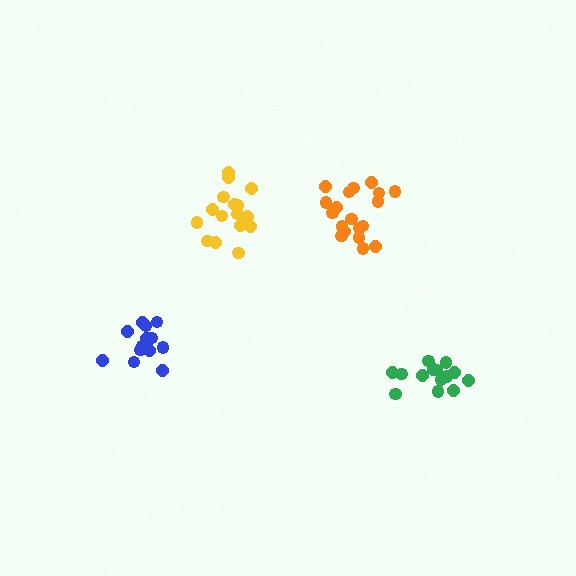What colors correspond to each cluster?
The clusters are colored: orange, blue, yellow, green.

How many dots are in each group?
Group 1: 20 dots, Group 2: 15 dots, Group 3: 16 dots, Group 4: 14 dots (65 total).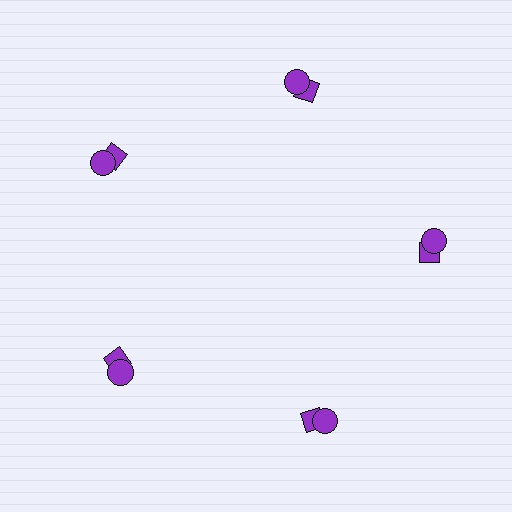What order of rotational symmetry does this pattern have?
This pattern has 5-fold rotational symmetry.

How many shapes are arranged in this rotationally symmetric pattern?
There are 10 shapes, arranged in 5 groups of 2.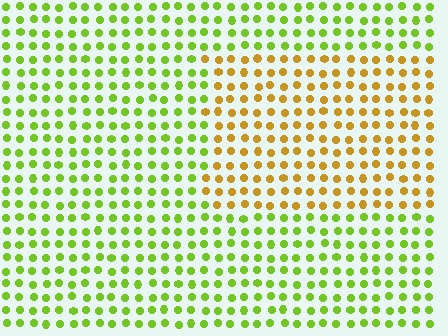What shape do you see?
I see a rectangle.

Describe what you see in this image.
The image is filled with small lime elements in a uniform arrangement. A rectangle-shaped region is visible where the elements are tinted to a slightly different hue, forming a subtle color boundary.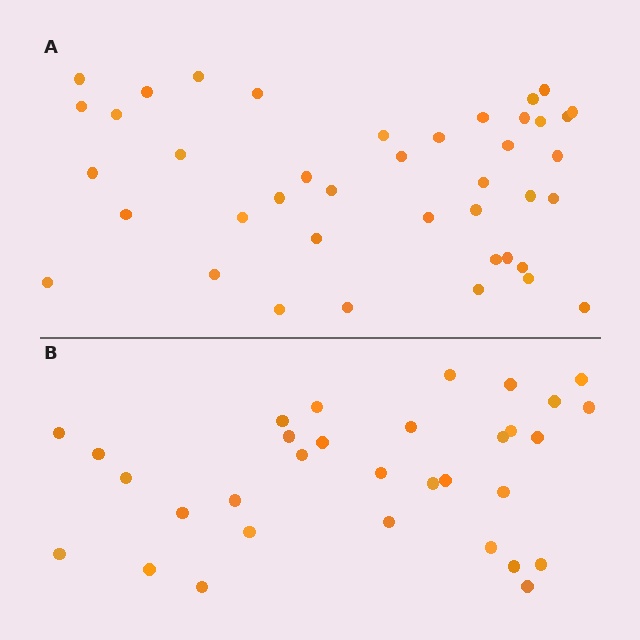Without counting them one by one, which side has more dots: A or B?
Region A (the top region) has more dots.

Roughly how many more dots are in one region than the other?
Region A has roughly 8 or so more dots than region B.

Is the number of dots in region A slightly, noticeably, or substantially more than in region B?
Region A has noticeably more, but not dramatically so. The ratio is roughly 1.3 to 1.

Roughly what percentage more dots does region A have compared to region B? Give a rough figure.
About 30% more.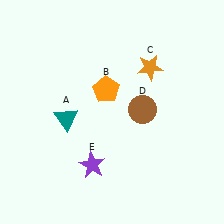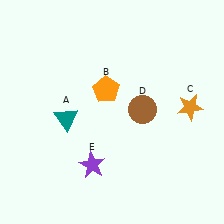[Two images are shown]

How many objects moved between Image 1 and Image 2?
1 object moved between the two images.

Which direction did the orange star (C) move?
The orange star (C) moved right.